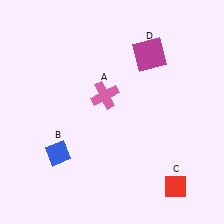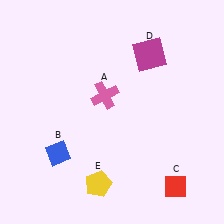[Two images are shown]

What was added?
A yellow pentagon (E) was added in Image 2.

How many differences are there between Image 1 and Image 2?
There is 1 difference between the two images.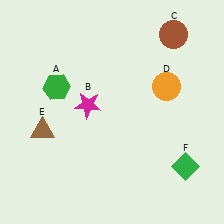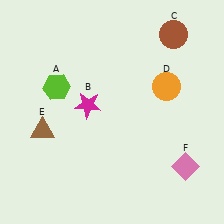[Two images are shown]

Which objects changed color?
A changed from green to lime. F changed from green to pink.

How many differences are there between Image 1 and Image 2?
There are 2 differences between the two images.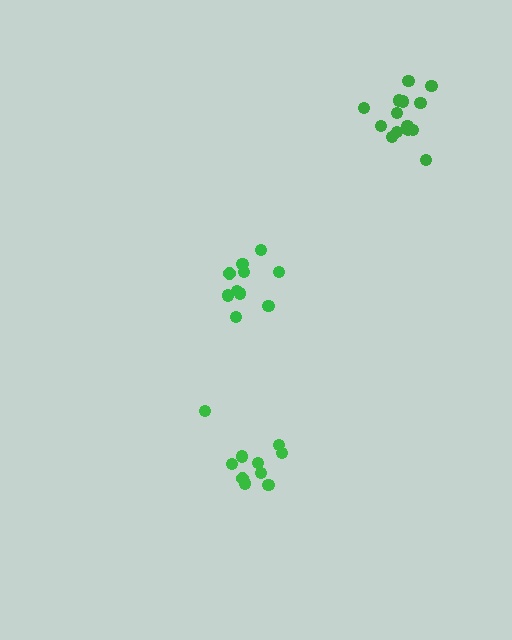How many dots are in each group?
Group 1: 10 dots, Group 2: 10 dots, Group 3: 14 dots (34 total).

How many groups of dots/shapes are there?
There are 3 groups.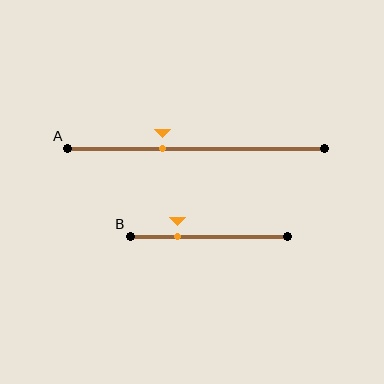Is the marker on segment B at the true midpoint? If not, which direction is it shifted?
No, the marker on segment B is shifted to the left by about 20% of the segment length.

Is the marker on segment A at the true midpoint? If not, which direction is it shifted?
No, the marker on segment A is shifted to the left by about 13% of the segment length.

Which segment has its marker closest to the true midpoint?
Segment A has its marker closest to the true midpoint.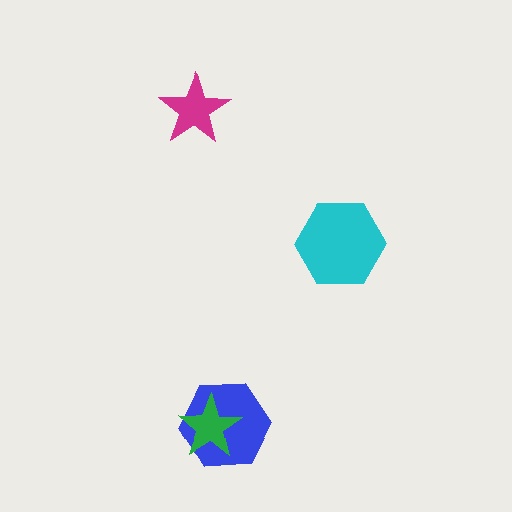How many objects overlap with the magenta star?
0 objects overlap with the magenta star.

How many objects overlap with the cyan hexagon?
0 objects overlap with the cyan hexagon.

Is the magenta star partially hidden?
No, no other shape covers it.